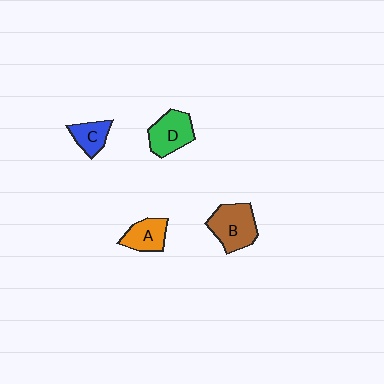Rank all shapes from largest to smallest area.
From largest to smallest: B (brown), D (green), A (orange), C (blue).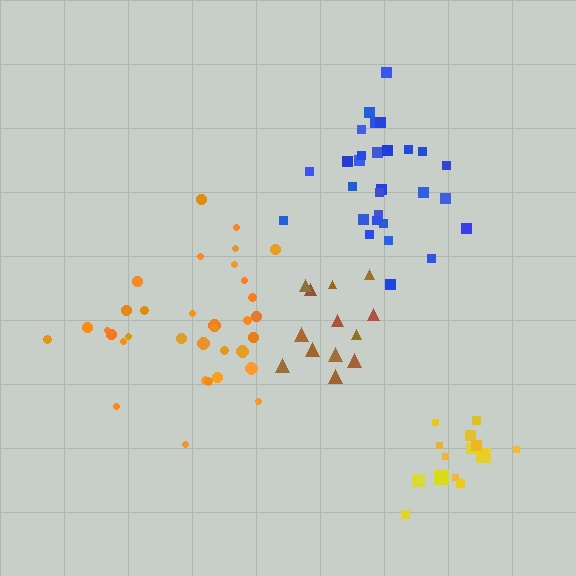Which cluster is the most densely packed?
Yellow.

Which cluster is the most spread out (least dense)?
Orange.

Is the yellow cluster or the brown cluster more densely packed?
Yellow.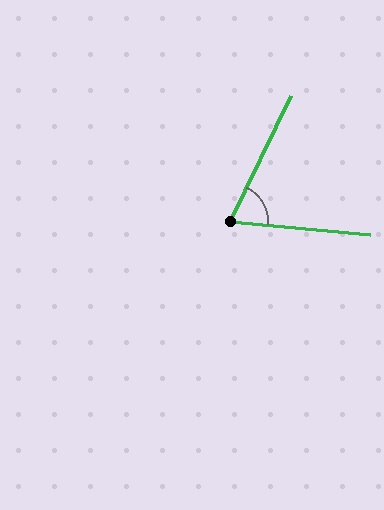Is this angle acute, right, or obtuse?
It is acute.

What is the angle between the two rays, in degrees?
Approximately 69 degrees.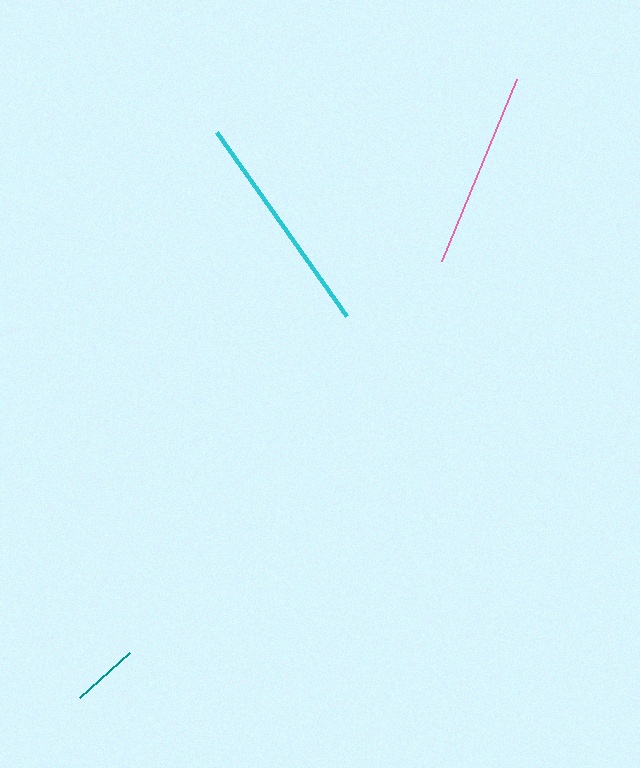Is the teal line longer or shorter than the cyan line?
The cyan line is longer than the teal line.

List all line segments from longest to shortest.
From longest to shortest: cyan, pink, teal.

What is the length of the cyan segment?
The cyan segment is approximately 225 pixels long.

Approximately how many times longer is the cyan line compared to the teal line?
The cyan line is approximately 3.3 times the length of the teal line.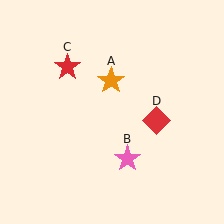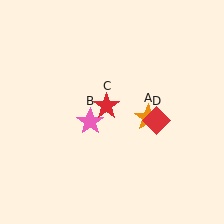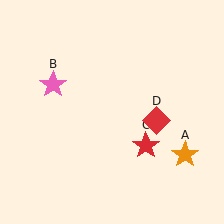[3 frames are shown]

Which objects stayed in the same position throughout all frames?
Red diamond (object D) remained stationary.